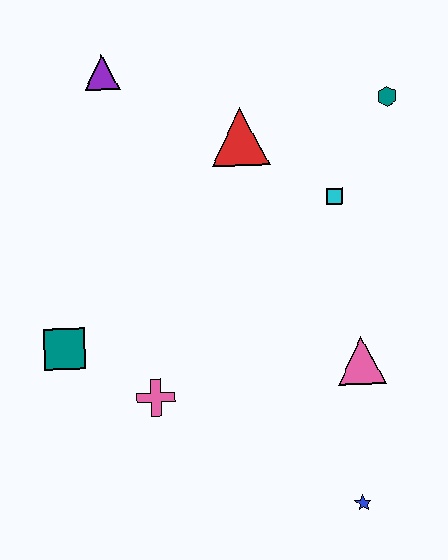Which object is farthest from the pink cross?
The teal hexagon is farthest from the pink cross.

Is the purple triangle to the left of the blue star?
Yes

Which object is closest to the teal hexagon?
The cyan square is closest to the teal hexagon.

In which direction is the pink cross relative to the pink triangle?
The pink cross is to the left of the pink triangle.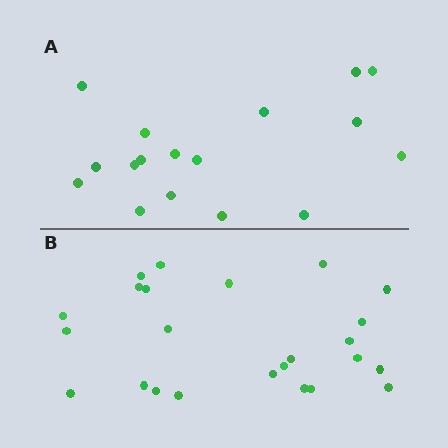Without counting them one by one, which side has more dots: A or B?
Region B (the bottom region) has more dots.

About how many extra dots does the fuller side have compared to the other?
Region B has roughly 8 or so more dots than region A.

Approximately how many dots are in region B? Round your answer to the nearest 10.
About 20 dots. (The exact count is 24, which rounds to 20.)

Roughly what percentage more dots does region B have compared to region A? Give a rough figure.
About 40% more.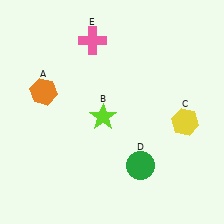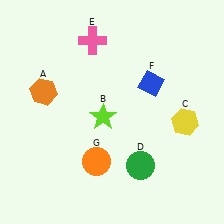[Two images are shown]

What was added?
A blue diamond (F), an orange circle (G) were added in Image 2.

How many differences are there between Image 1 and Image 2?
There are 2 differences between the two images.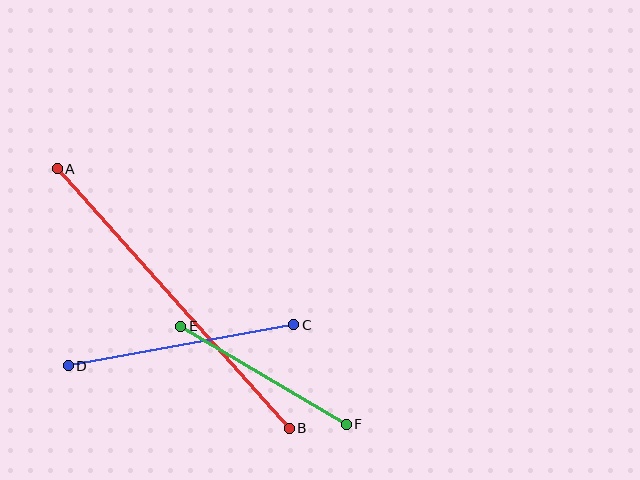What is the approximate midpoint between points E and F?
The midpoint is at approximately (263, 375) pixels.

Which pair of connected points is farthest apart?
Points A and B are farthest apart.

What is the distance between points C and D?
The distance is approximately 229 pixels.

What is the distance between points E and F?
The distance is approximately 193 pixels.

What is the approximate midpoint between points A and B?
The midpoint is at approximately (173, 299) pixels.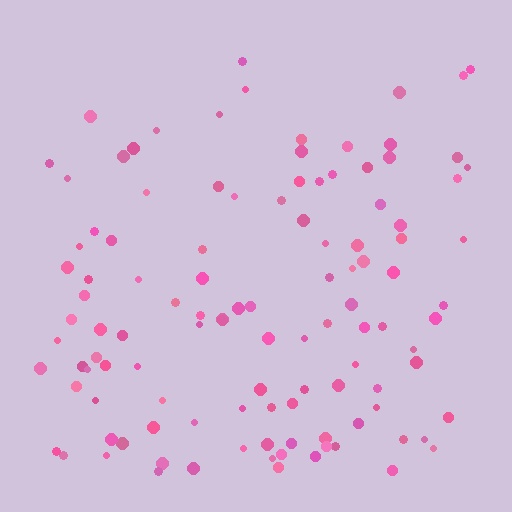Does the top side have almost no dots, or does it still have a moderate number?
Still a moderate number, just noticeably fewer than the bottom.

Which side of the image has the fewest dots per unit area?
The top.